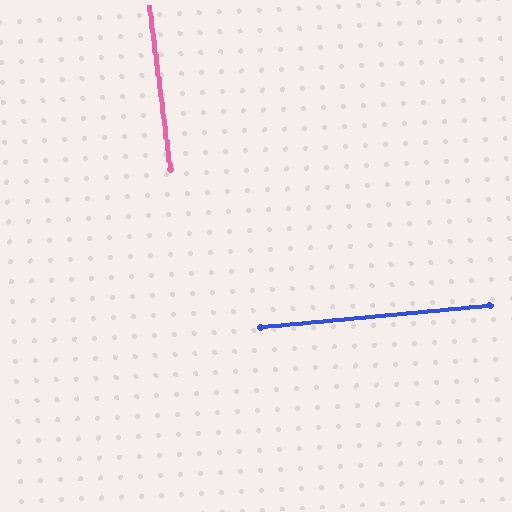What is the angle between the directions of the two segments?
Approximately 88 degrees.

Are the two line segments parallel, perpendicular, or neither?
Perpendicular — they meet at approximately 88°.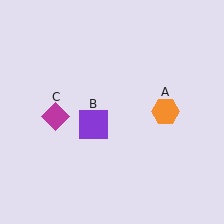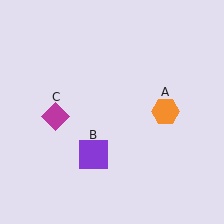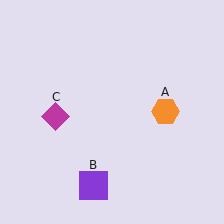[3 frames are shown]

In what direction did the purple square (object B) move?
The purple square (object B) moved down.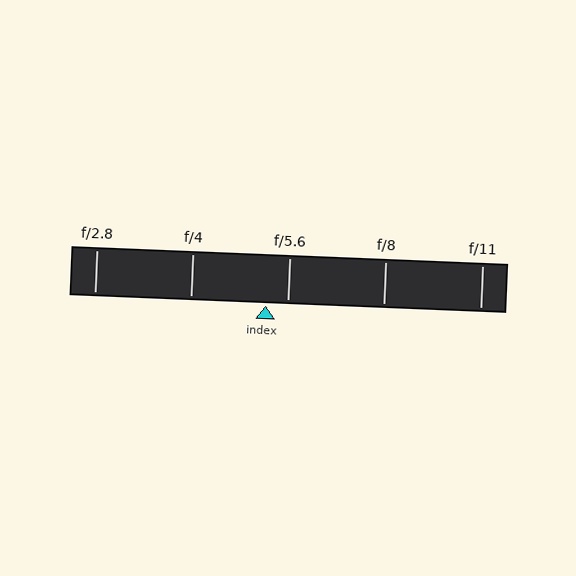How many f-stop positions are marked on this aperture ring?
There are 5 f-stop positions marked.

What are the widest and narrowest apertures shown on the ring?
The widest aperture shown is f/2.8 and the narrowest is f/11.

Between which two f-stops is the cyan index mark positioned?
The index mark is between f/4 and f/5.6.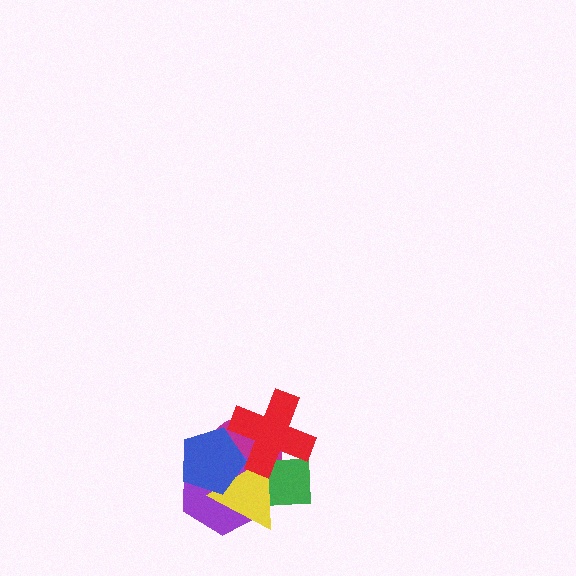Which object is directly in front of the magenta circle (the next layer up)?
The green rectangle is directly in front of the magenta circle.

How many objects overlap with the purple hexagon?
5 objects overlap with the purple hexagon.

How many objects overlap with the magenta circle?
5 objects overlap with the magenta circle.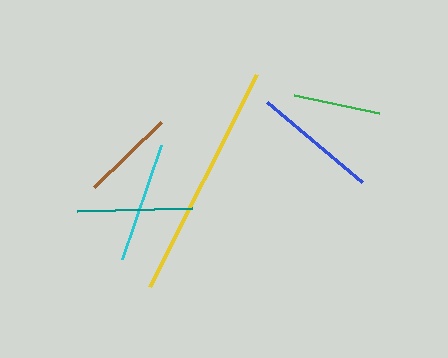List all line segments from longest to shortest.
From longest to shortest: yellow, blue, cyan, teal, brown, green.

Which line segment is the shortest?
The green line is the shortest at approximately 87 pixels.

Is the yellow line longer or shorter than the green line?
The yellow line is longer than the green line.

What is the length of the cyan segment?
The cyan segment is approximately 120 pixels long.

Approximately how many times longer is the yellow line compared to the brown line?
The yellow line is approximately 2.6 times the length of the brown line.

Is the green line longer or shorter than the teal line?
The teal line is longer than the green line.